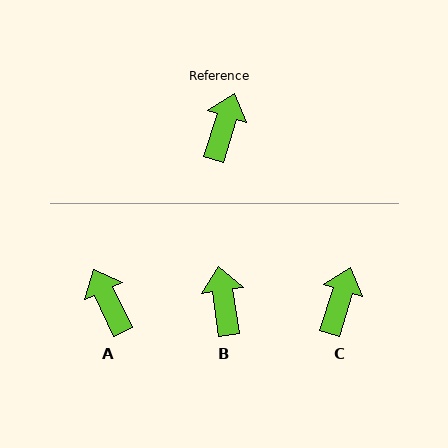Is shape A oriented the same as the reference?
No, it is off by about 42 degrees.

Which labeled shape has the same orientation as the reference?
C.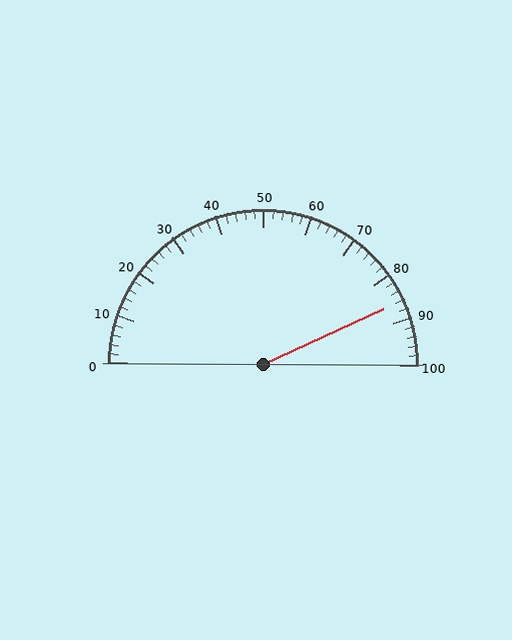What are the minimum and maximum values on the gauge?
The gauge ranges from 0 to 100.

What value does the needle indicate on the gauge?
The needle indicates approximately 86.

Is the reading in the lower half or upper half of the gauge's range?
The reading is in the upper half of the range (0 to 100).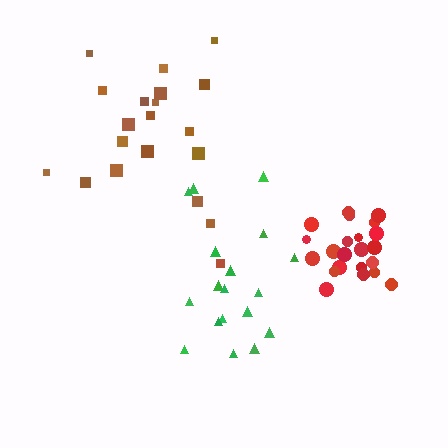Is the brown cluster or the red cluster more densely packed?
Red.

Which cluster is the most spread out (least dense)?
Green.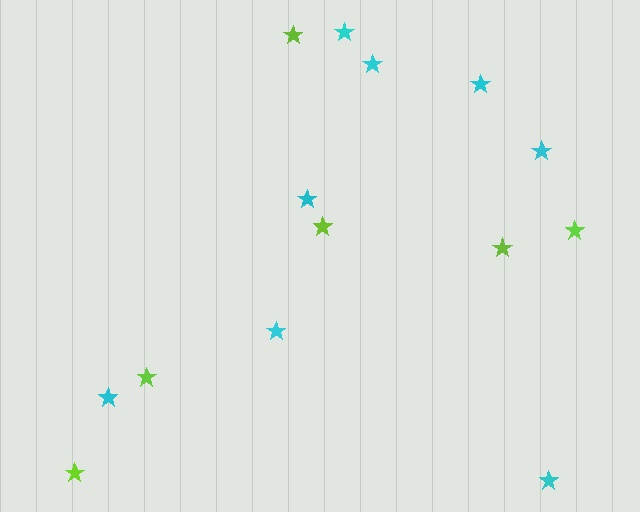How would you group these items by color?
There are 2 groups: one group of cyan stars (8) and one group of lime stars (6).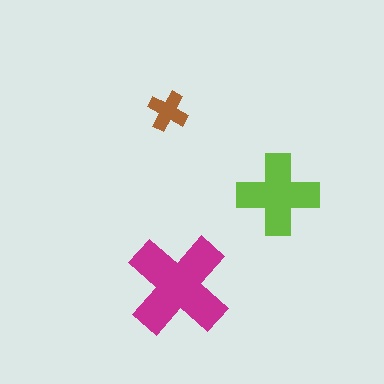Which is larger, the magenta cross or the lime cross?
The magenta one.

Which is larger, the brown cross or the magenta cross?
The magenta one.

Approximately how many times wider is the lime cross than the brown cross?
About 2 times wider.